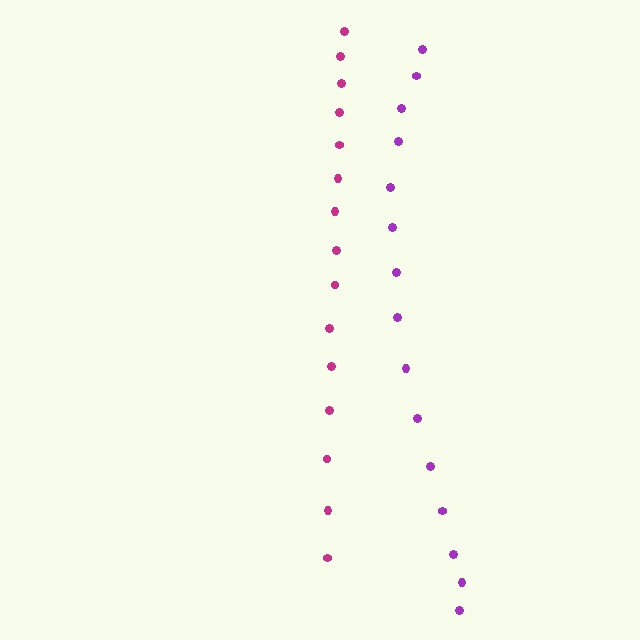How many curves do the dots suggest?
There are 2 distinct paths.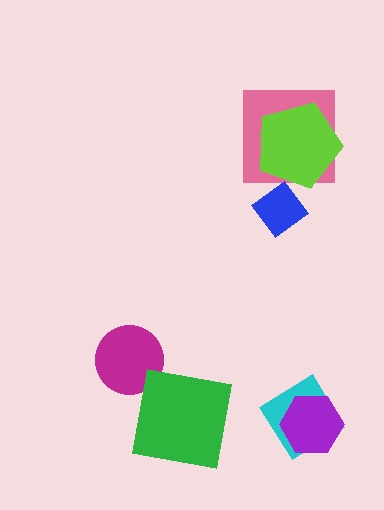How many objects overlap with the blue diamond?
0 objects overlap with the blue diamond.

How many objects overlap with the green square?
0 objects overlap with the green square.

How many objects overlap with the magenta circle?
0 objects overlap with the magenta circle.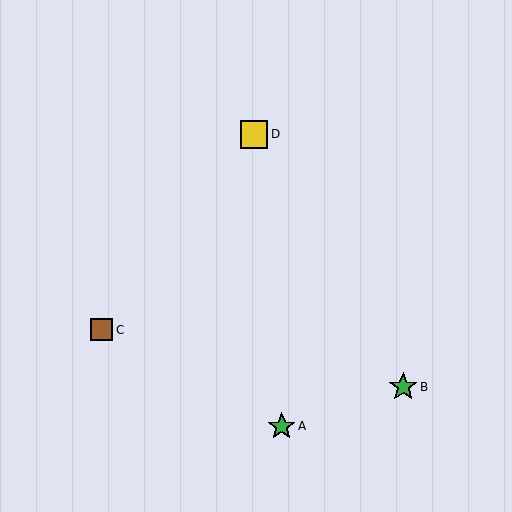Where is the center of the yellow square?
The center of the yellow square is at (254, 134).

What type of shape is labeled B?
Shape B is a green star.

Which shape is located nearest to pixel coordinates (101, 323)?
The brown square (labeled C) at (101, 330) is nearest to that location.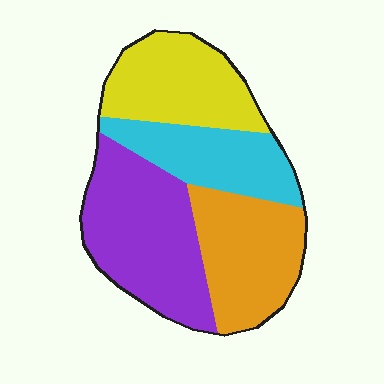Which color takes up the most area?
Purple, at roughly 30%.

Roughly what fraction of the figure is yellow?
Yellow covers about 25% of the figure.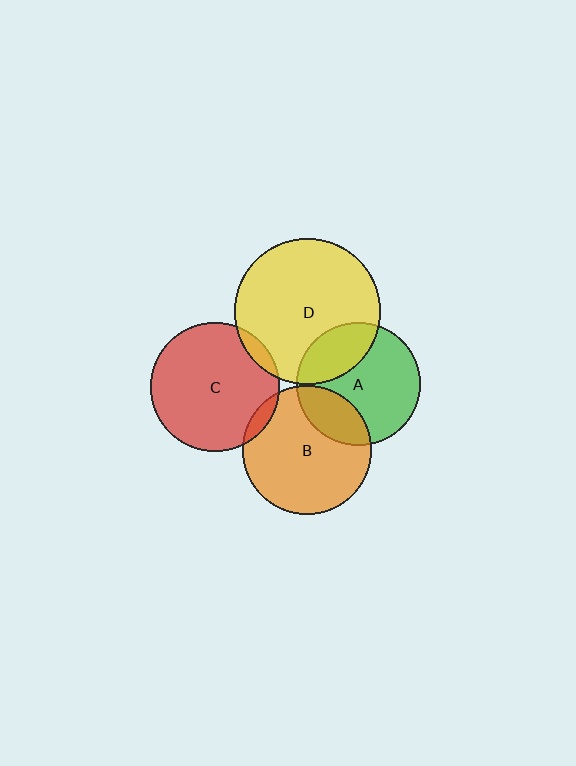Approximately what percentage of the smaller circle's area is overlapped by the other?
Approximately 25%.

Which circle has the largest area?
Circle D (yellow).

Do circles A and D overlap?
Yes.